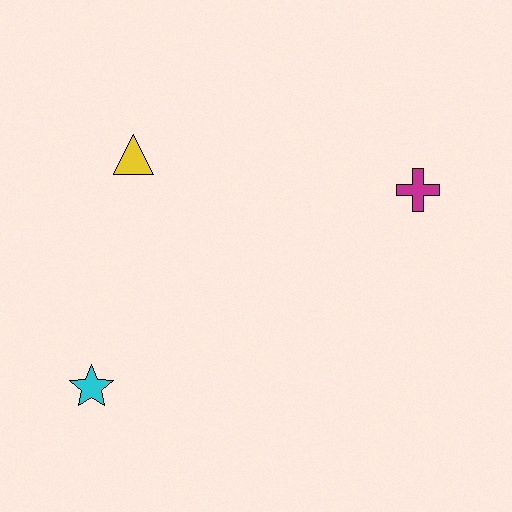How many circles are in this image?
There are no circles.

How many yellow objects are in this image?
There is 1 yellow object.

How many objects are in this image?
There are 3 objects.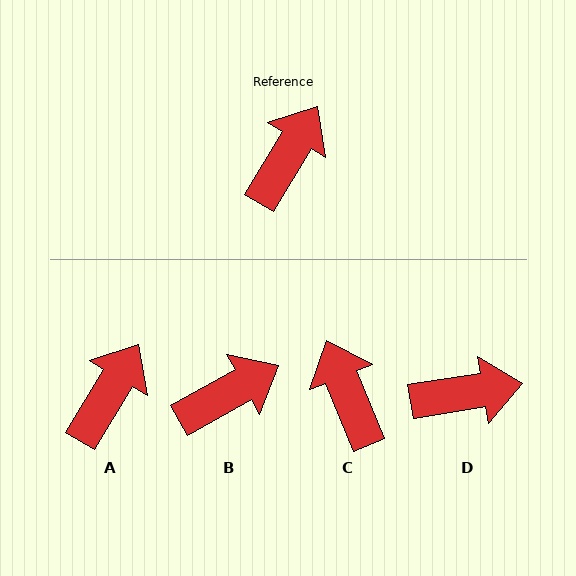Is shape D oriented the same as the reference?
No, it is off by about 50 degrees.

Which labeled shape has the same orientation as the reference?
A.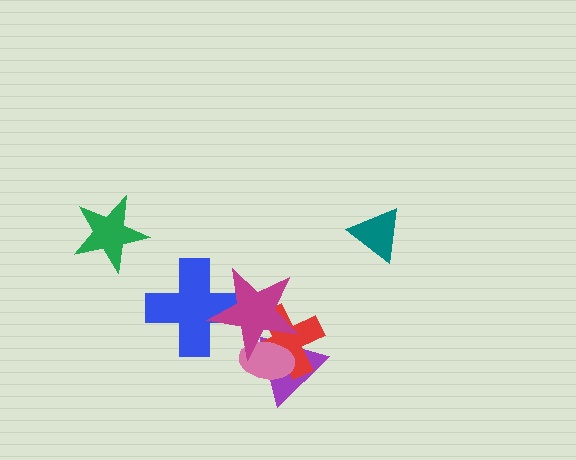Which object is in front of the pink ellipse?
The magenta star is in front of the pink ellipse.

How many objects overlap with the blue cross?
1 object overlaps with the blue cross.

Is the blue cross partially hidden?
Yes, it is partially covered by another shape.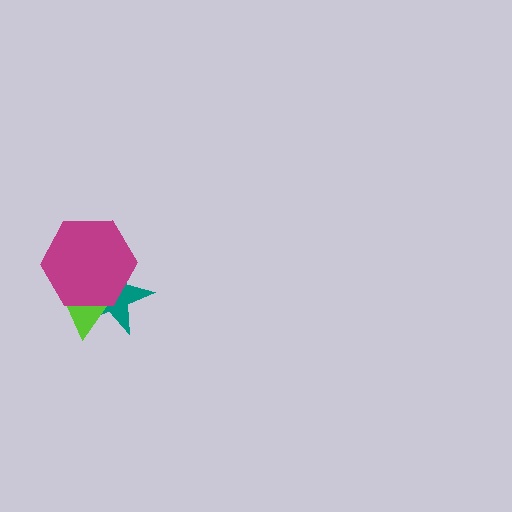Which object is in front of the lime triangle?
The magenta hexagon is in front of the lime triangle.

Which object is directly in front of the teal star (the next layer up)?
The lime triangle is directly in front of the teal star.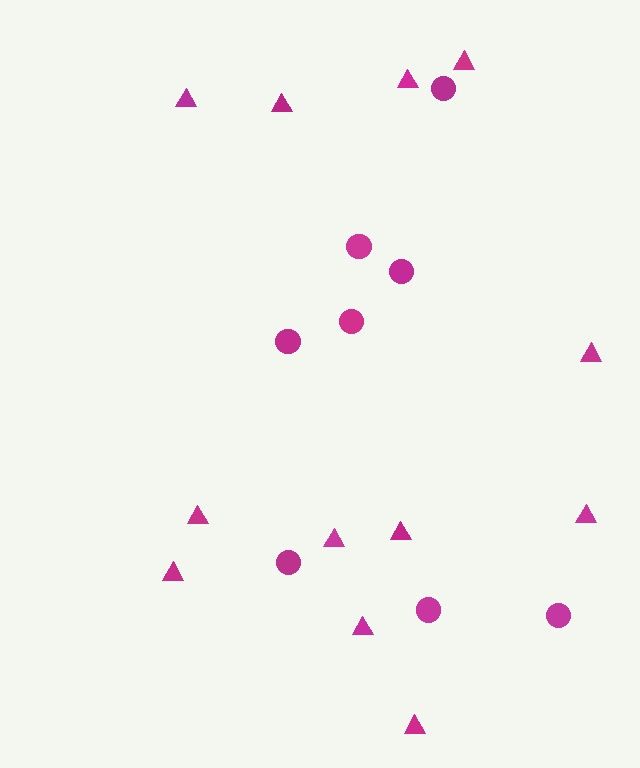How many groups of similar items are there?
There are 2 groups: one group of circles (8) and one group of triangles (12).